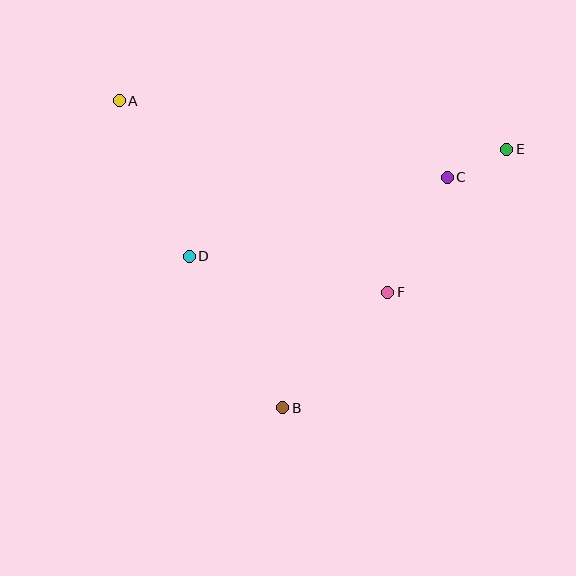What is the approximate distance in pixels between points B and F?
The distance between B and F is approximately 156 pixels.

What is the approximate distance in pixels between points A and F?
The distance between A and F is approximately 330 pixels.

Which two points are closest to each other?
Points C and E are closest to each other.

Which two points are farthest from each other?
Points A and E are farthest from each other.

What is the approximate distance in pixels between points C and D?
The distance between C and D is approximately 270 pixels.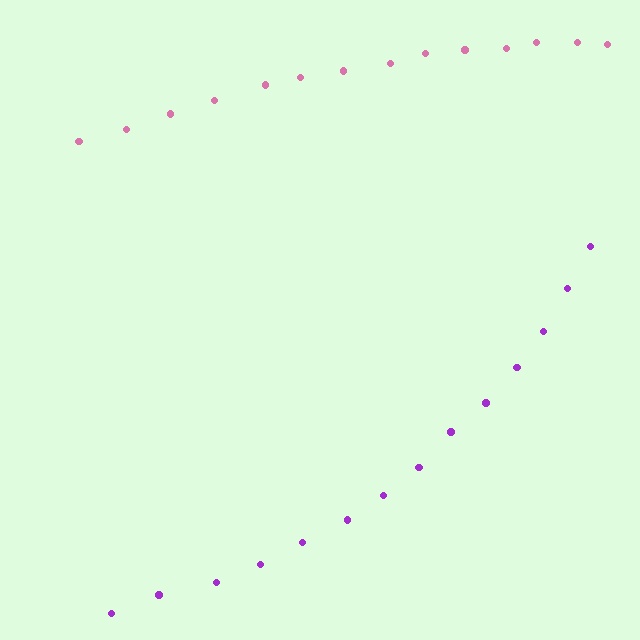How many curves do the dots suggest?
There are 2 distinct paths.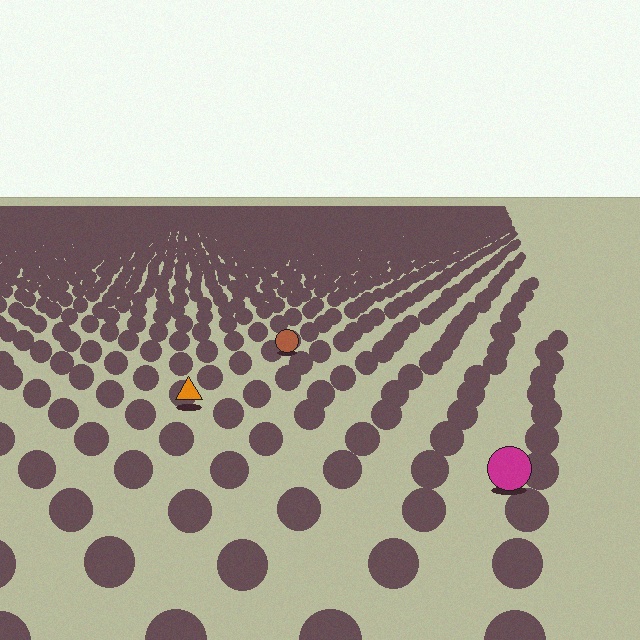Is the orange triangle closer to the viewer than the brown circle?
Yes. The orange triangle is closer — you can tell from the texture gradient: the ground texture is coarser near it.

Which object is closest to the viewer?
The magenta circle is closest. The texture marks near it are larger and more spread out.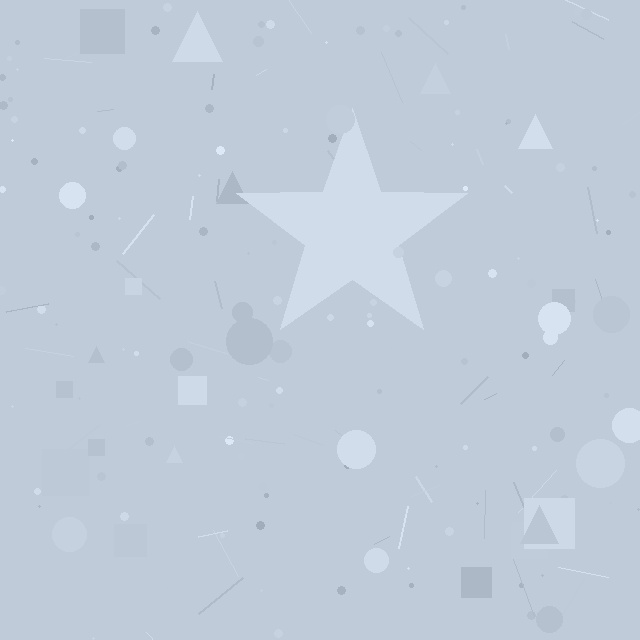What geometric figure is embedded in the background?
A star is embedded in the background.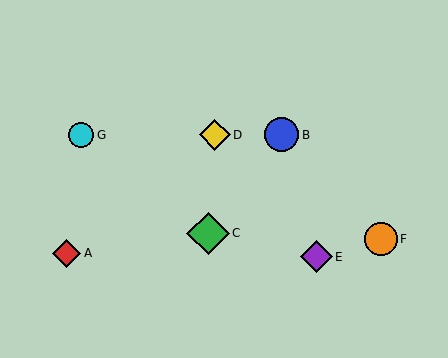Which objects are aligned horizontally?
Objects B, D, G are aligned horizontally.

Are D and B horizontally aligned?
Yes, both are at y≈135.